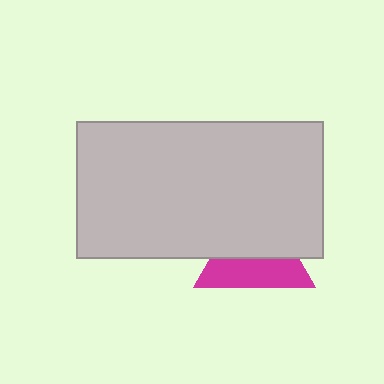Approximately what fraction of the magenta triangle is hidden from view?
Roughly 54% of the magenta triangle is hidden behind the light gray rectangle.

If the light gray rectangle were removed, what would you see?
You would see the complete magenta triangle.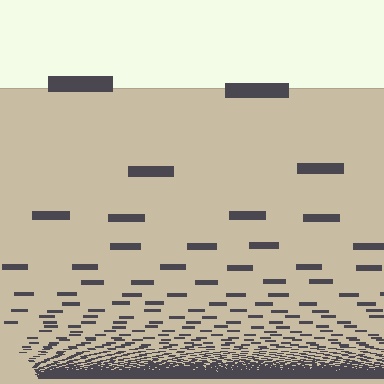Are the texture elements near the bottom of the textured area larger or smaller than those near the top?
Smaller. The gradient is inverted — elements near the bottom are smaller and denser.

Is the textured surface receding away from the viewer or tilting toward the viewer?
The surface appears to tilt toward the viewer. Texture elements get larger and sparser toward the top.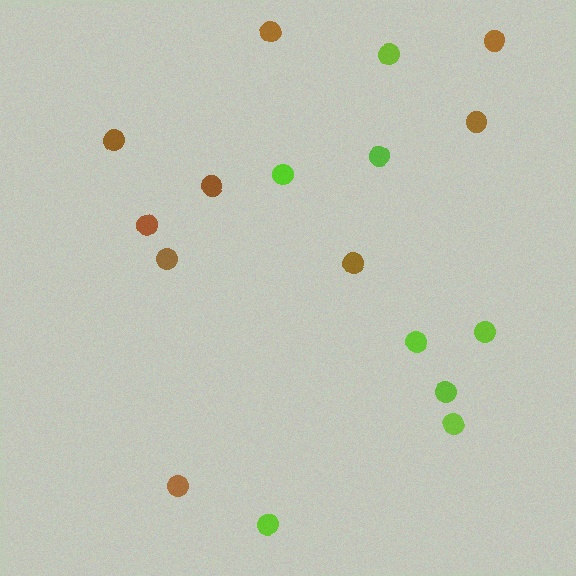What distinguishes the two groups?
There are 2 groups: one group of brown circles (9) and one group of lime circles (8).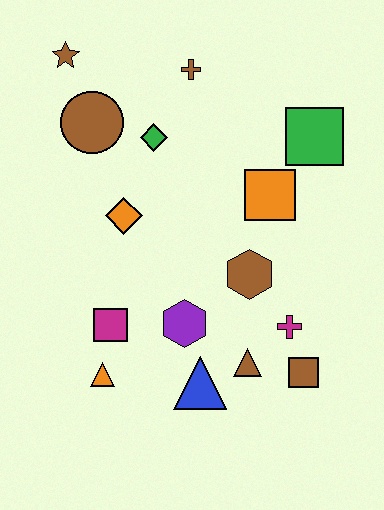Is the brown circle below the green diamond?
No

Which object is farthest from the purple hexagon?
The brown star is farthest from the purple hexagon.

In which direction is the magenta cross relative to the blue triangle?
The magenta cross is to the right of the blue triangle.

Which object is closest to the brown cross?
The green diamond is closest to the brown cross.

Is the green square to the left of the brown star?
No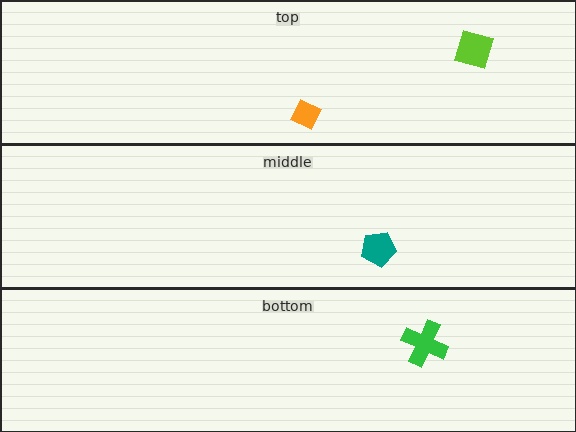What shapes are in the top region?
The lime square, the orange diamond.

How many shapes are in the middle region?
1.